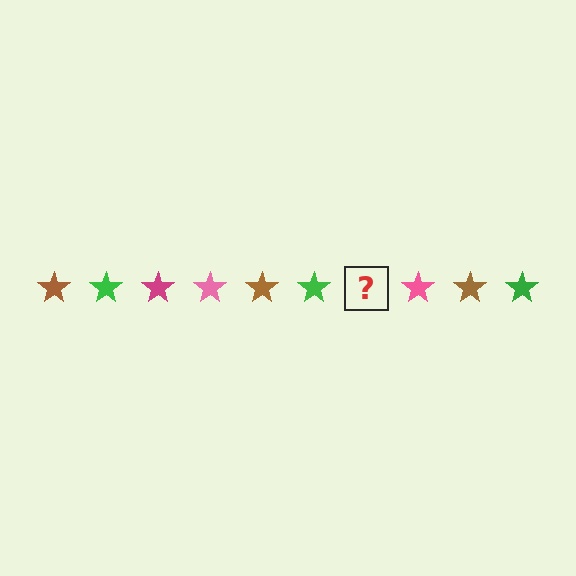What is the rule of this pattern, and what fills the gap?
The rule is that the pattern cycles through brown, green, magenta, pink stars. The gap should be filled with a magenta star.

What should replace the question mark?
The question mark should be replaced with a magenta star.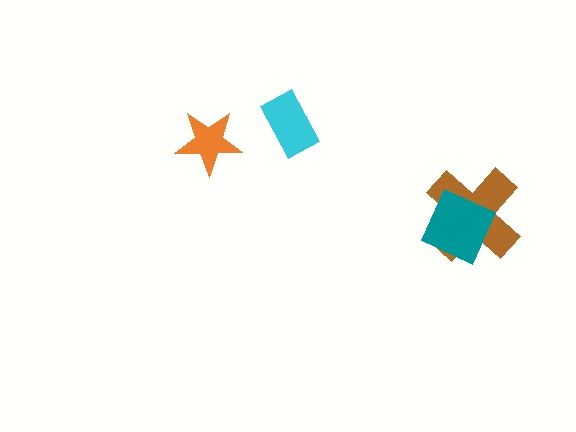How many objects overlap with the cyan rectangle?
0 objects overlap with the cyan rectangle.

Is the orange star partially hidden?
No, no other shape covers it.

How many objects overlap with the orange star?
0 objects overlap with the orange star.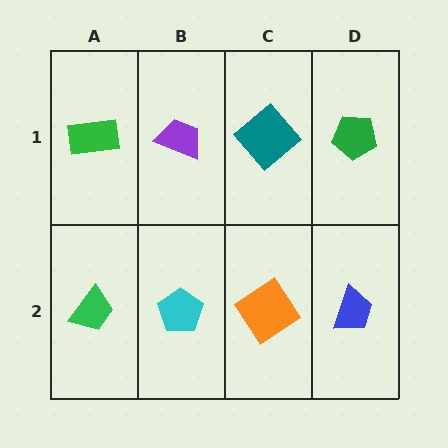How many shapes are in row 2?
4 shapes.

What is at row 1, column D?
A green pentagon.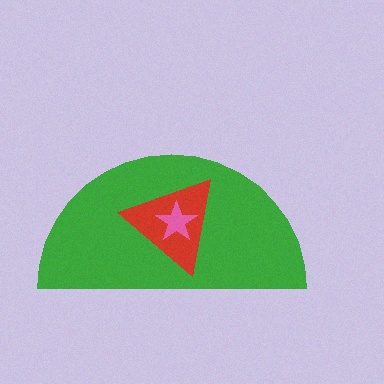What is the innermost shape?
The pink star.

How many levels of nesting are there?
3.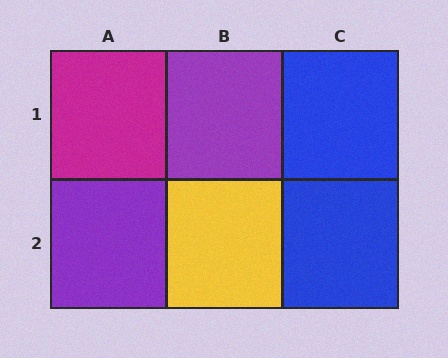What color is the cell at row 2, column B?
Yellow.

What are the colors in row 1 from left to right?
Magenta, purple, blue.